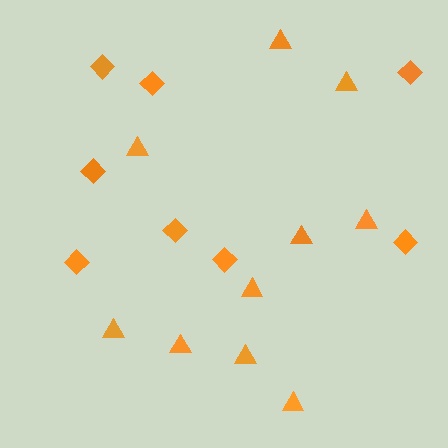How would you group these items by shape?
There are 2 groups: one group of triangles (10) and one group of diamonds (8).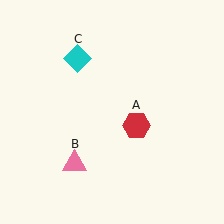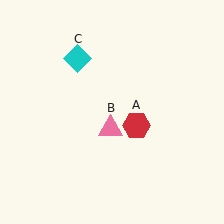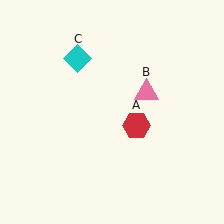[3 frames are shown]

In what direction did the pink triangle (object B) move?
The pink triangle (object B) moved up and to the right.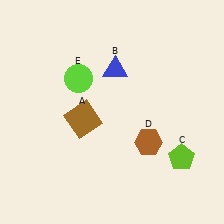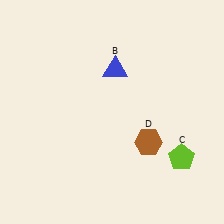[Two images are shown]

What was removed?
The lime circle (E), the brown square (A) were removed in Image 2.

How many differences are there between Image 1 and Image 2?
There are 2 differences between the two images.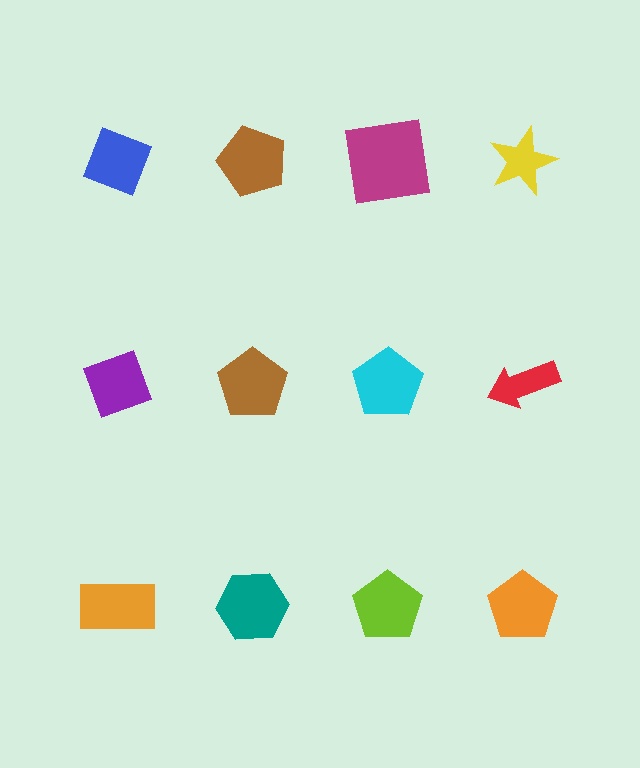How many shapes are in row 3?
4 shapes.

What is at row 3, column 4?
An orange pentagon.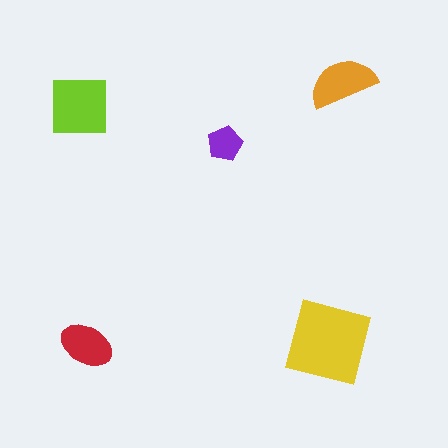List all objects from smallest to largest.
The purple pentagon, the red ellipse, the orange semicircle, the lime square, the yellow square.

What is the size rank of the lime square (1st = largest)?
2nd.